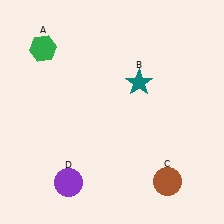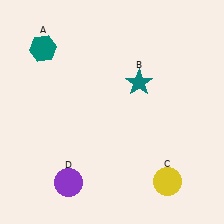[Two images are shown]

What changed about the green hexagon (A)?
In Image 1, A is green. In Image 2, it changed to teal.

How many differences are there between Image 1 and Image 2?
There are 2 differences between the two images.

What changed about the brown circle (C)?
In Image 1, C is brown. In Image 2, it changed to yellow.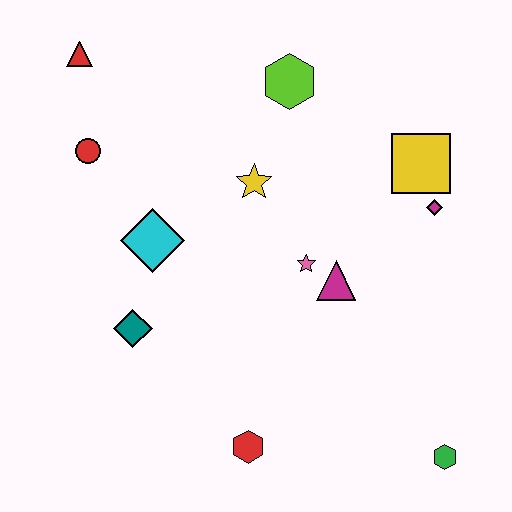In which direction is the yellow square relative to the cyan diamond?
The yellow square is to the right of the cyan diamond.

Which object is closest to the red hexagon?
The teal diamond is closest to the red hexagon.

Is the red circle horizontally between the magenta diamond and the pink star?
No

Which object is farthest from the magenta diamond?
The red triangle is farthest from the magenta diamond.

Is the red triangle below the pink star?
No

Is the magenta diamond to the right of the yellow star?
Yes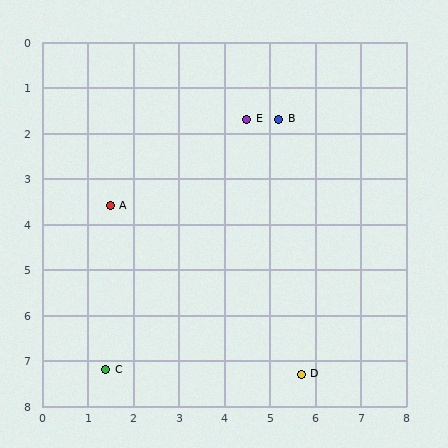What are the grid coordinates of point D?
Point D is at approximately (5.7, 7.3).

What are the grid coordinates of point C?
Point C is at approximately (1.4, 7.2).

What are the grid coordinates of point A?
Point A is at approximately (1.5, 3.6).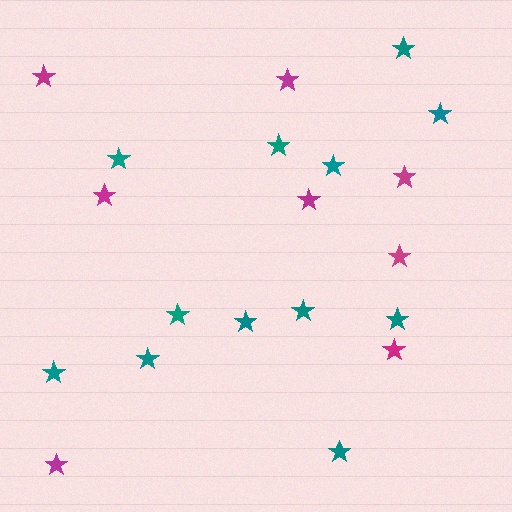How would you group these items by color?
There are 2 groups: one group of magenta stars (8) and one group of teal stars (12).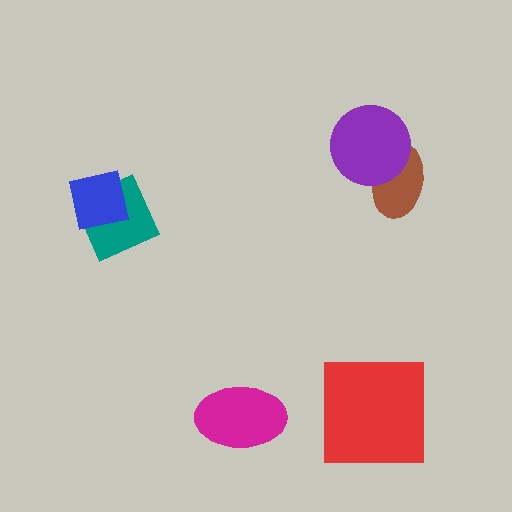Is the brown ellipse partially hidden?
Yes, it is partially covered by another shape.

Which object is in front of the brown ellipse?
The purple circle is in front of the brown ellipse.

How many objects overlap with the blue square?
1 object overlaps with the blue square.